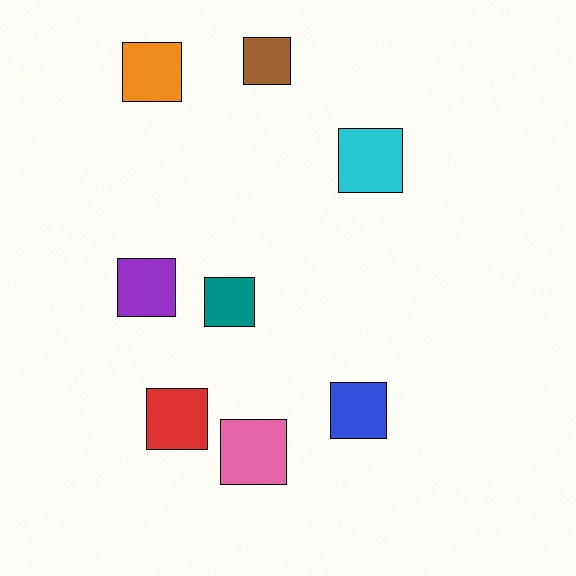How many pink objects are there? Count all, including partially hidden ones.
There is 1 pink object.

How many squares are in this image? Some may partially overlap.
There are 8 squares.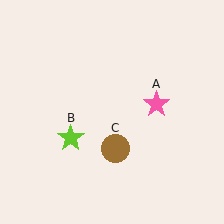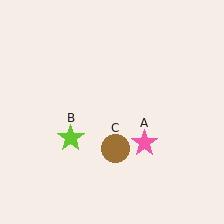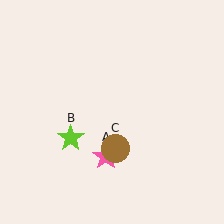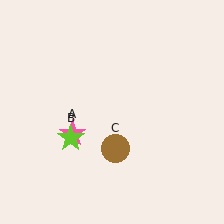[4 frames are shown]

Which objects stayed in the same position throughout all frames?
Lime star (object B) and brown circle (object C) remained stationary.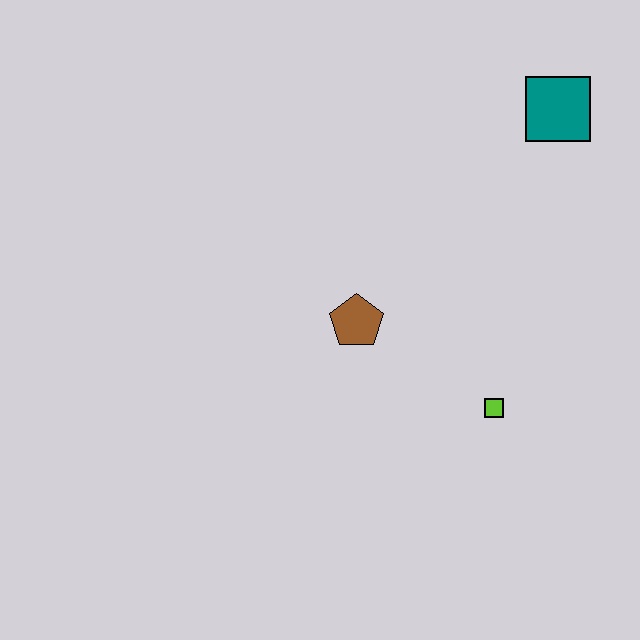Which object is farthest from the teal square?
The lime square is farthest from the teal square.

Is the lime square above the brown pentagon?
No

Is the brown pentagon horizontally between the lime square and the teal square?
No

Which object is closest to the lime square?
The brown pentagon is closest to the lime square.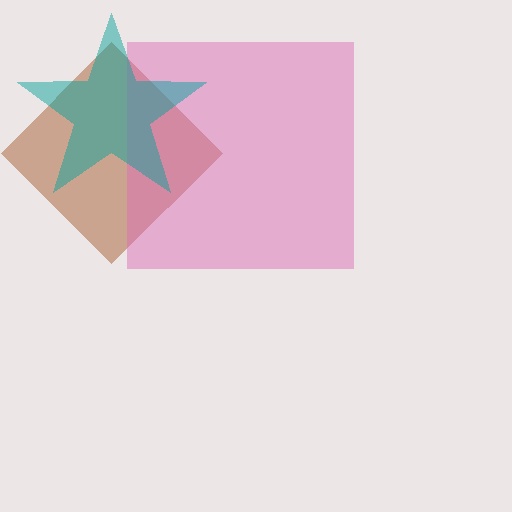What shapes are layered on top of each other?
The layered shapes are: a brown diamond, a pink square, a teal star.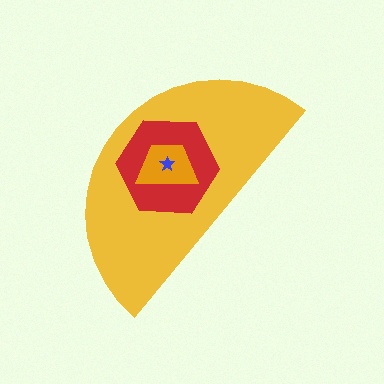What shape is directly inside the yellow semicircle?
The red hexagon.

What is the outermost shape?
The yellow semicircle.